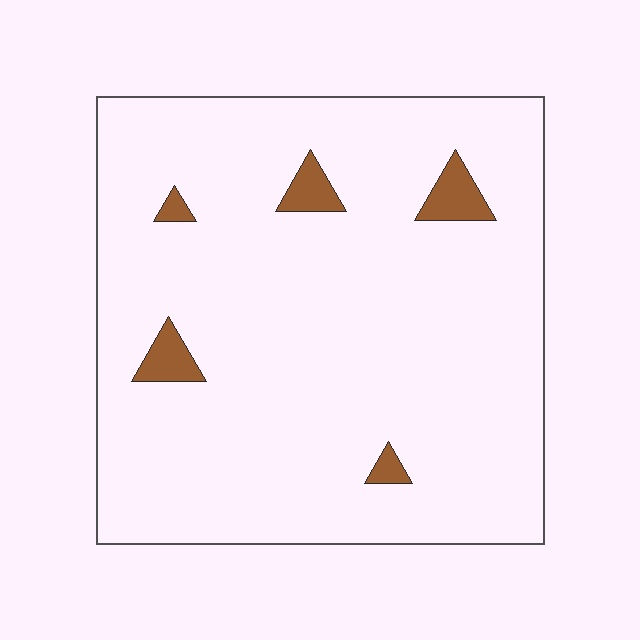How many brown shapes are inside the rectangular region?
5.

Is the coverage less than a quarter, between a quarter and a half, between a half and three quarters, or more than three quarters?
Less than a quarter.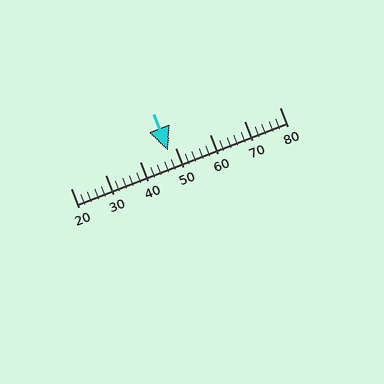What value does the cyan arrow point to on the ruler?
The cyan arrow points to approximately 48.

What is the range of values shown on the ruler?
The ruler shows values from 20 to 80.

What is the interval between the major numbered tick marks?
The major tick marks are spaced 10 units apart.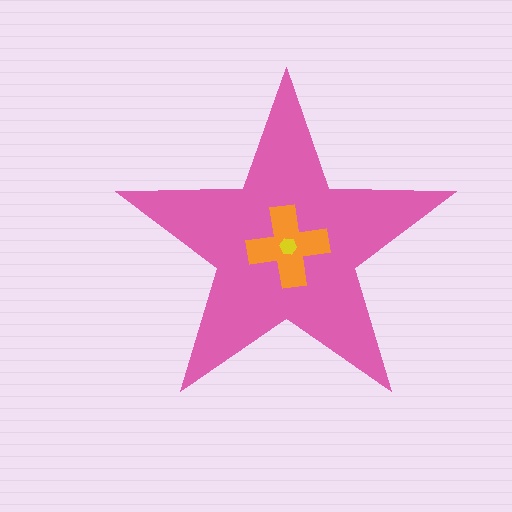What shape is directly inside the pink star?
The orange cross.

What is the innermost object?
The yellow hexagon.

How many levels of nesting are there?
3.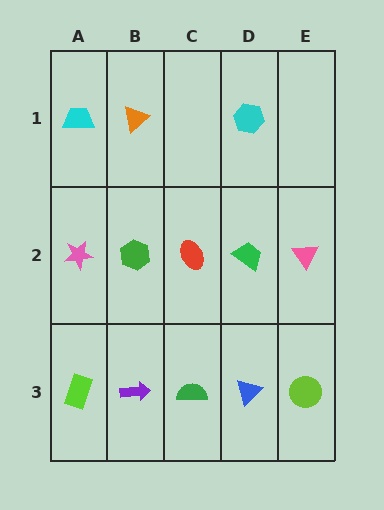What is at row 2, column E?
A pink triangle.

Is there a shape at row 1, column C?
No, that cell is empty.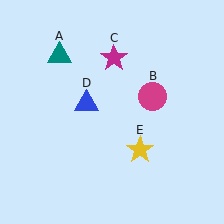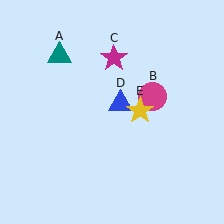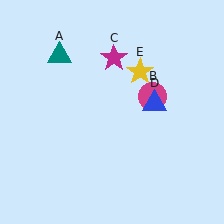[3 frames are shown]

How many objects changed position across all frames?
2 objects changed position: blue triangle (object D), yellow star (object E).